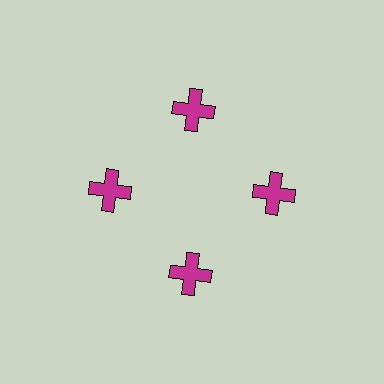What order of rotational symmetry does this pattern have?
This pattern has 4-fold rotational symmetry.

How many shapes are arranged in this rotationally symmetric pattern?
There are 4 shapes, arranged in 4 groups of 1.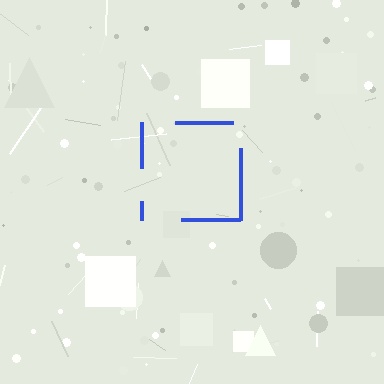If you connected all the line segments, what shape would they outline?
They would outline a square.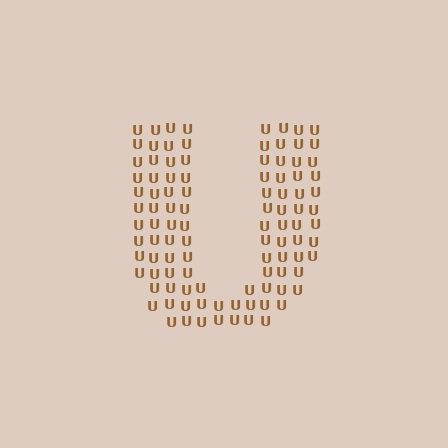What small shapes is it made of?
It is made of small letter U's.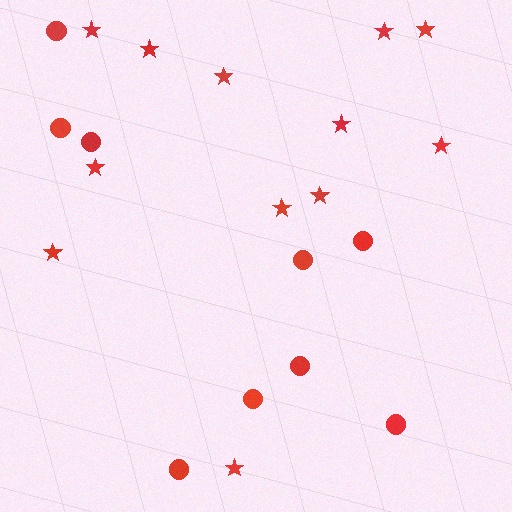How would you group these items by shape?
There are 2 groups: one group of circles (9) and one group of stars (12).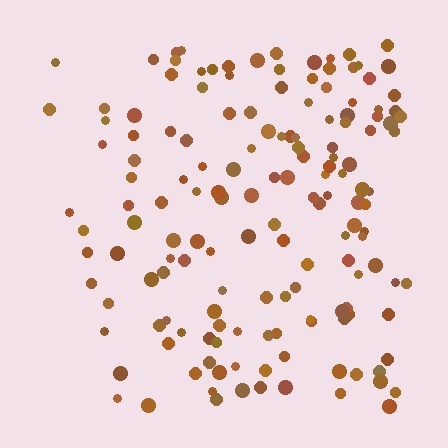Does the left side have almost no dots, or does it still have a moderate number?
Still a moderate number, just noticeably fewer than the right.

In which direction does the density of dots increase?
From left to right, with the right side densest.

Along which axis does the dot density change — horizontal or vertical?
Horizontal.